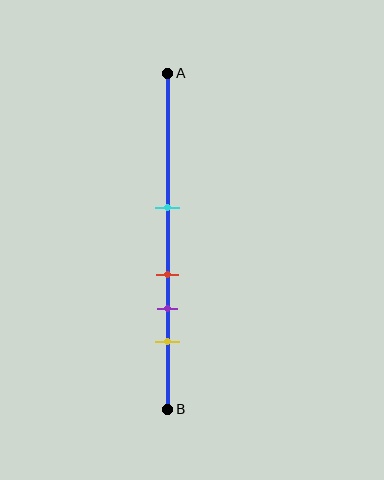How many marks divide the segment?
There are 4 marks dividing the segment.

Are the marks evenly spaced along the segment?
No, the marks are not evenly spaced.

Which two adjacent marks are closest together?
The red and purple marks are the closest adjacent pair.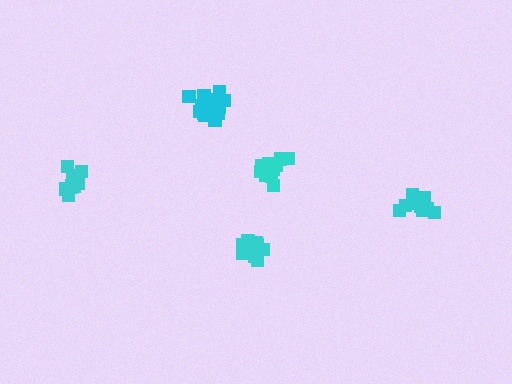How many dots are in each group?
Group 1: 14 dots, Group 2: 12 dots, Group 3: 17 dots, Group 4: 13 dots, Group 5: 13 dots (69 total).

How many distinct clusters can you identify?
There are 5 distinct clusters.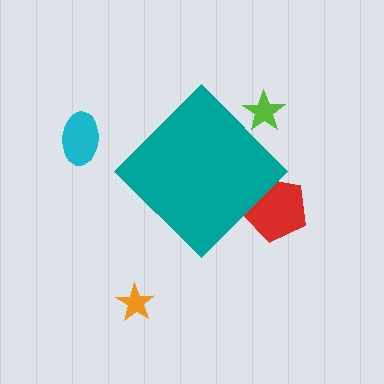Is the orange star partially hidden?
No, the orange star is fully visible.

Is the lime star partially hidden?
Yes, the lime star is partially hidden behind the teal diamond.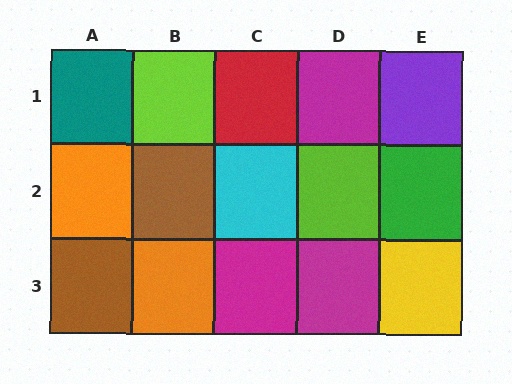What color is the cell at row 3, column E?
Yellow.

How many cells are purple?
1 cell is purple.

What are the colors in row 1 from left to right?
Teal, lime, red, magenta, purple.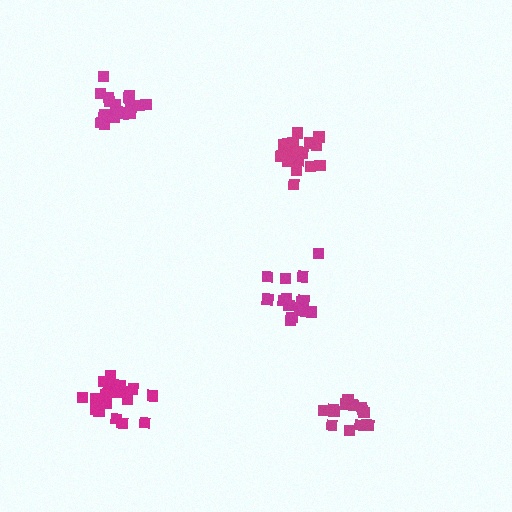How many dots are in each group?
Group 1: 20 dots, Group 2: 19 dots, Group 3: 15 dots, Group 4: 16 dots, Group 5: 21 dots (91 total).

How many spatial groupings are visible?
There are 5 spatial groupings.